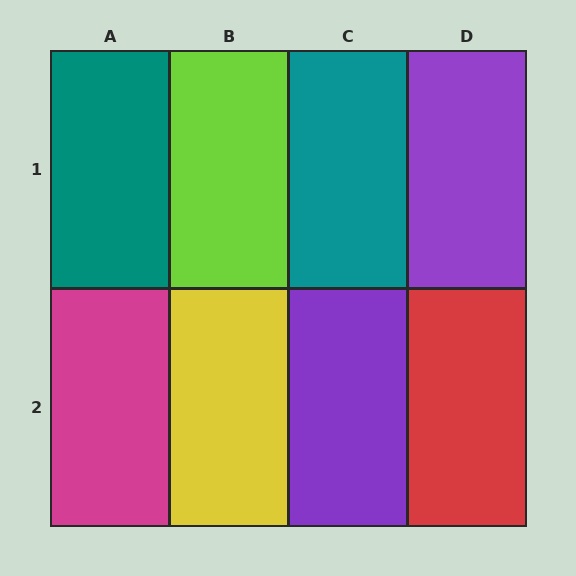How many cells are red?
1 cell is red.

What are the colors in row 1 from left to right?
Teal, lime, teal, purple.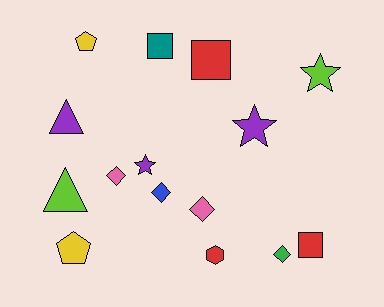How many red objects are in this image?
There are 3 red objects.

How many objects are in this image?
There are 15 objects.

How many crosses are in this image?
There are no crosses.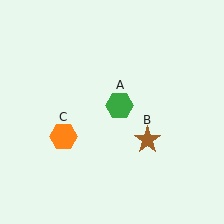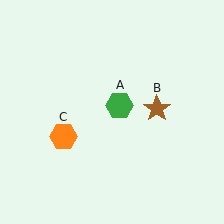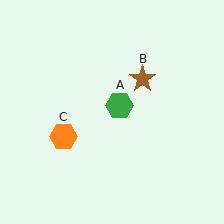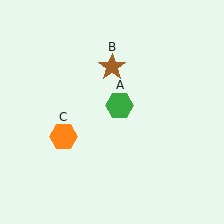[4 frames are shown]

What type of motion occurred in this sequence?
The brown star (object B) rotated counterclockwise around the center of the scene.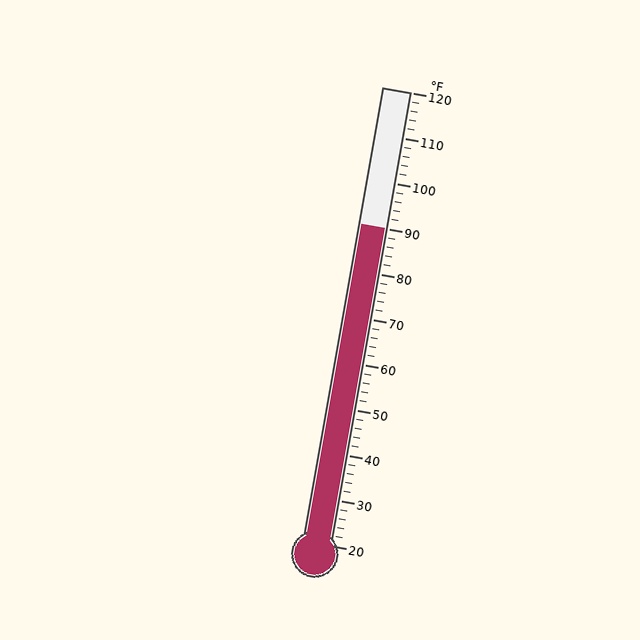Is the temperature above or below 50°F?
The temperature is above 50°F.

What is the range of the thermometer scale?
The thermometer scale ranges from 20°F to 120°F.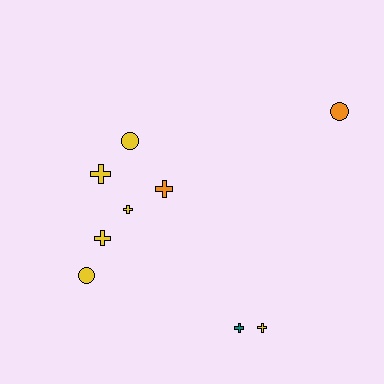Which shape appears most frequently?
Cross, with 6 objects.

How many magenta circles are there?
There are no magenta circles.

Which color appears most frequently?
Yellow, with 6 objects.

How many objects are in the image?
There are 9 objects.